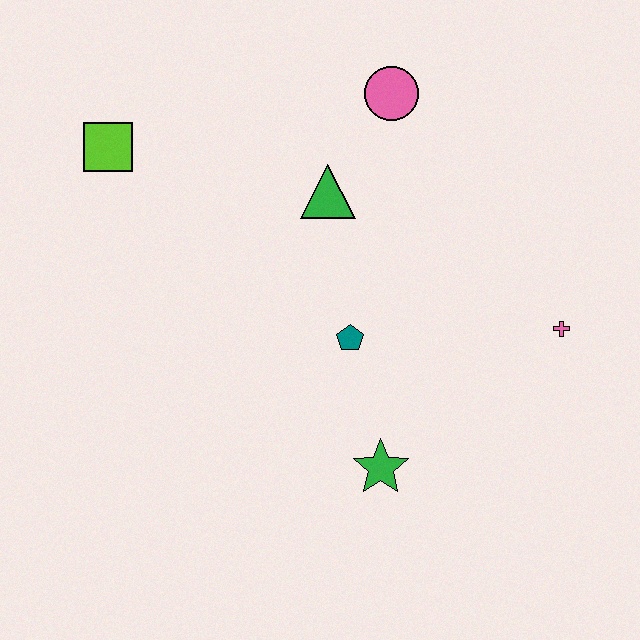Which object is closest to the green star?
The teal pentagon is closest to the green star.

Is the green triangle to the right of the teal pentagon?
No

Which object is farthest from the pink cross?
The lime square is farthest from the pink cross.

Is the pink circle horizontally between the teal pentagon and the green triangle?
No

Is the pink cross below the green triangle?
Yes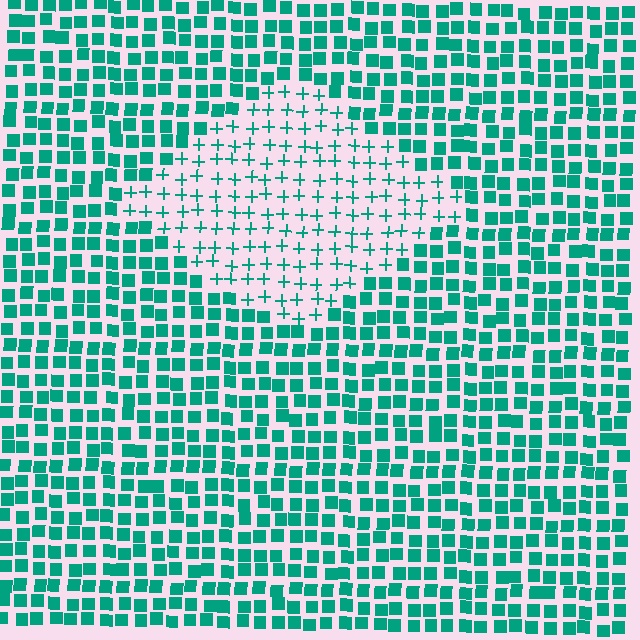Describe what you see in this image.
The image is filled with small teal elements arranged in a uniform grid. A diamond-shaped region contains plus signs, while the surrounding area contains squares. The boundary is defined purely by the change in element shape.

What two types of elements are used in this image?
The image uses plus signs inside the diamond region and squares outside it.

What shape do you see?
I see a diamond.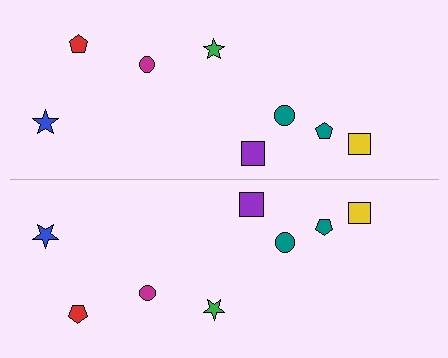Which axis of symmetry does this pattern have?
The pattern has a horizontal axis of symmetry running through the center of the image.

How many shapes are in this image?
There are 16 shapes in this image.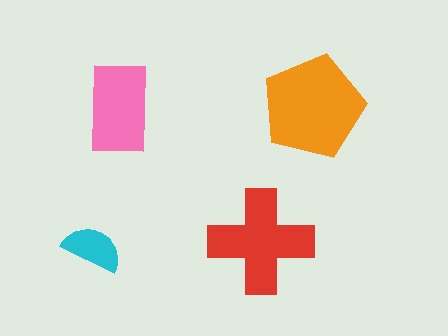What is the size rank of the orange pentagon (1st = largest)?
1st.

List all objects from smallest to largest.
The cyan semicircle, the pink rectangle, the red cross, the orange pentagon.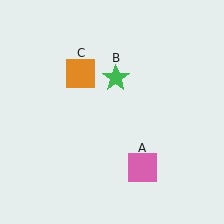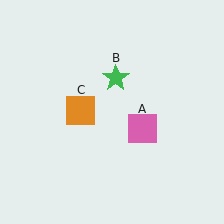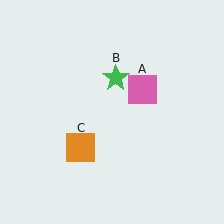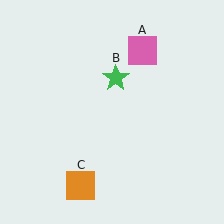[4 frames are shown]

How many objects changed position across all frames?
2 objects changed position: pink square (object A), orange square (object C).